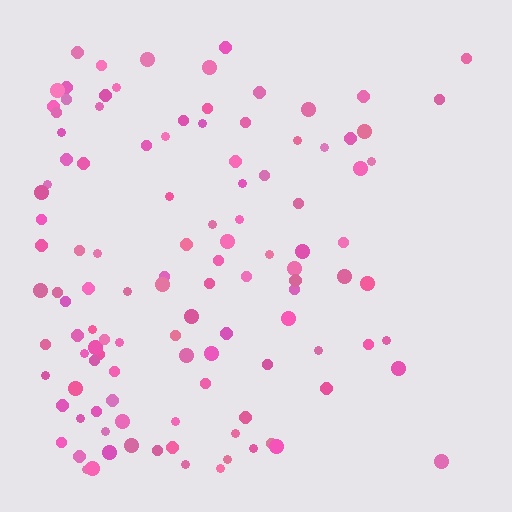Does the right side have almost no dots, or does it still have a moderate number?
Still a moderate number, just noticeably fewer than the left.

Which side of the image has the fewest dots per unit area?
The right.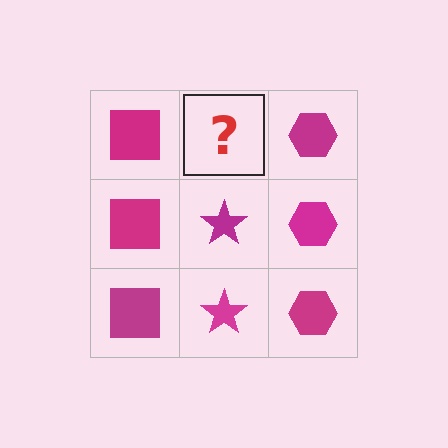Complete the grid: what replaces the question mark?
The question mark should be replaced with a magenta star.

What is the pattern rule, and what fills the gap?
The rule is that each column has a consistent shape. The gap should be filled with a magenta star.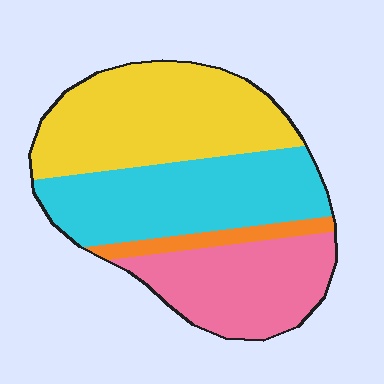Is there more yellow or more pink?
Yellow.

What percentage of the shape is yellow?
Yellow takes up about three eighths (3/8) of the shape.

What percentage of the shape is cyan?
Cyan covers 33% of the shape.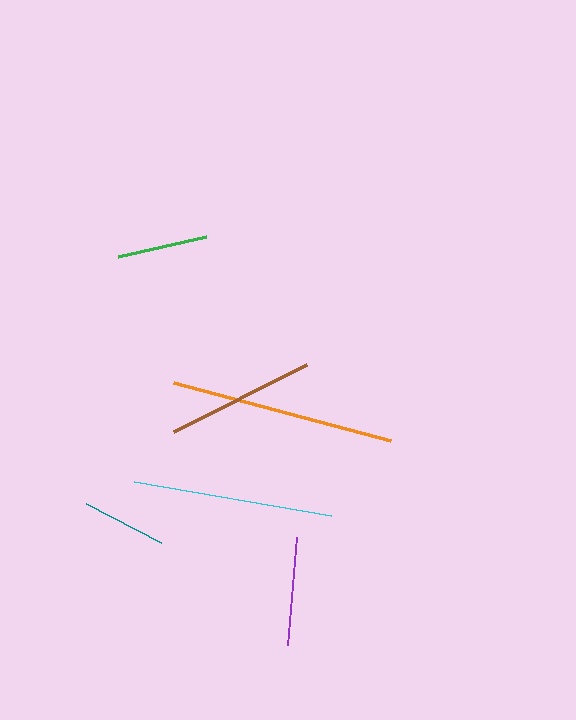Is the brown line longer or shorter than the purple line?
The brown line is longer than the purple line.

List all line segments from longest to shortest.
From longest to shortest: orange, cyan, brown, purple, green, teal.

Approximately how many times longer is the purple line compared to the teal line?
The purple line is approximately 1.3 times the length of the teal line.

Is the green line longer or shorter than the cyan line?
The cyan line is longer than the green line.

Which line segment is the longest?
The orange line is the longest at approximately 224 pixels.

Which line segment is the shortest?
The teal line is the shortest at approximately 85 pixels.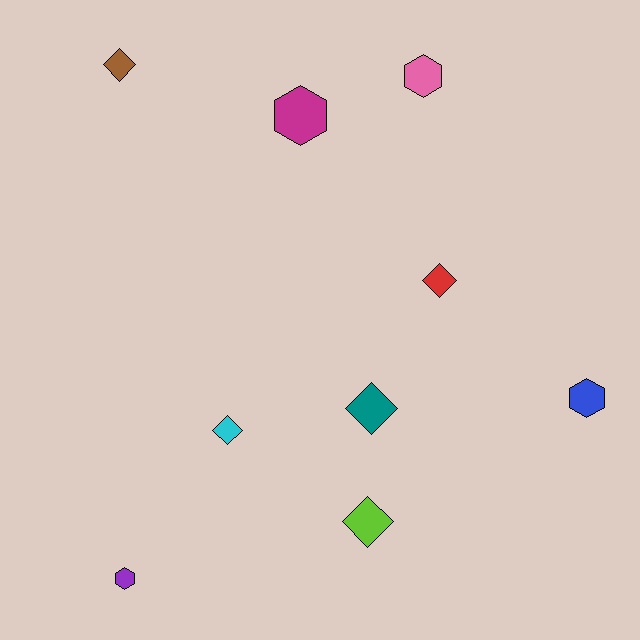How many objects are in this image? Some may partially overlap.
There are 9 objects.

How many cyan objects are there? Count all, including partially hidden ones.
There is 1 cyan object.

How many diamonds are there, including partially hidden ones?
There are 5 diamonds.